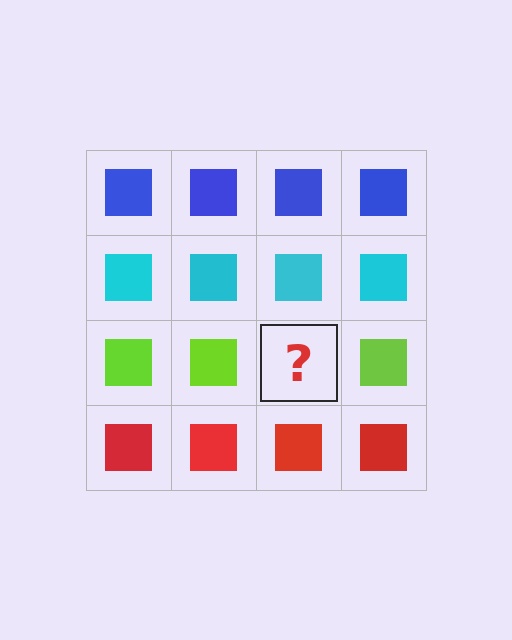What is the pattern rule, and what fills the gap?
The rule is that each row has a consistent color. The gap should be filled with a lime square.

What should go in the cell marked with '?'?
The missing cell should contain a lime square.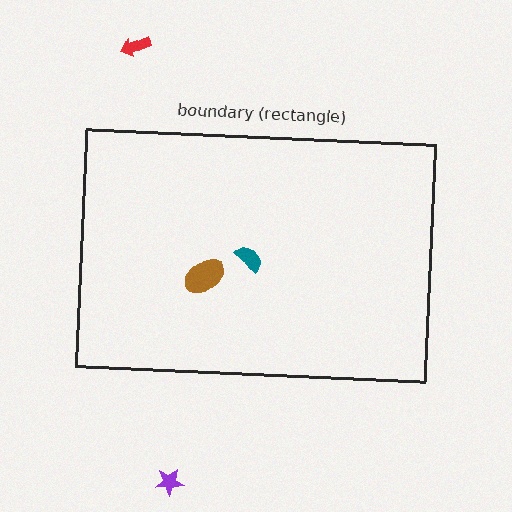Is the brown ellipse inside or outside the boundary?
Inside.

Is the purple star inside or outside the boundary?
Outside.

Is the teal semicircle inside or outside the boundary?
Inside.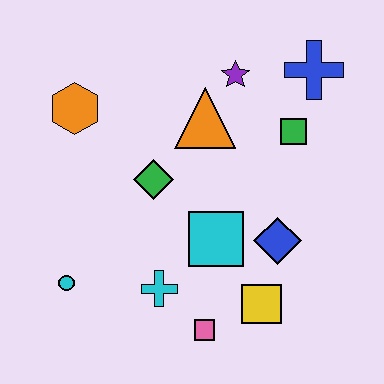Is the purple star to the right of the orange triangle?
Yes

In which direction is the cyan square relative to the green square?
The cyan square is below the green square.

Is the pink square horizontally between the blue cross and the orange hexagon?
Yes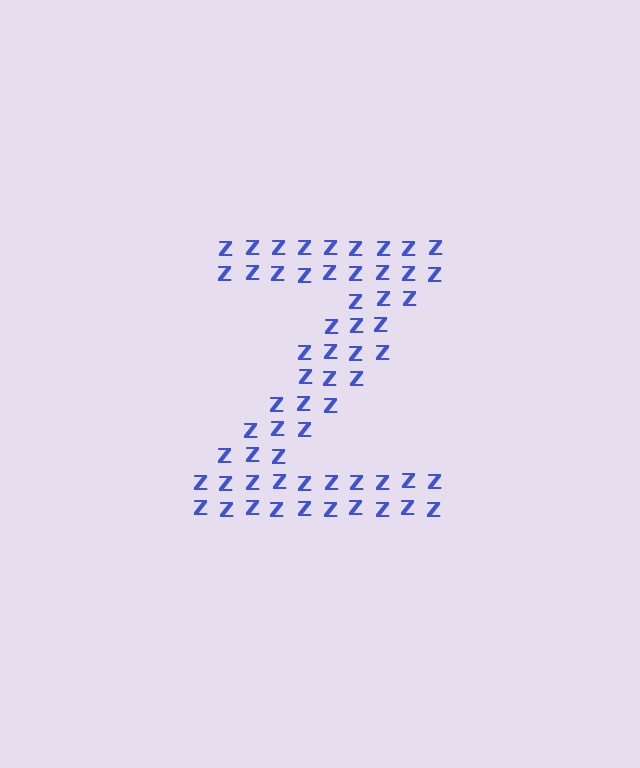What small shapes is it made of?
It is made of small letter Z's.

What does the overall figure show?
The overall figure shows the letter Z.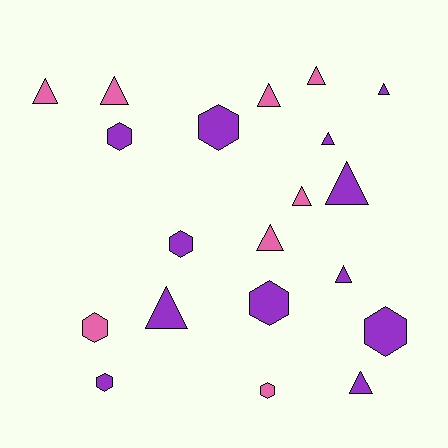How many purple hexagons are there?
There are 6 purple hexagons.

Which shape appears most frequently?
Triangle, with 12 objects.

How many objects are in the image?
There are 20 objects.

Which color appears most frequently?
Purple, with 12 objects.